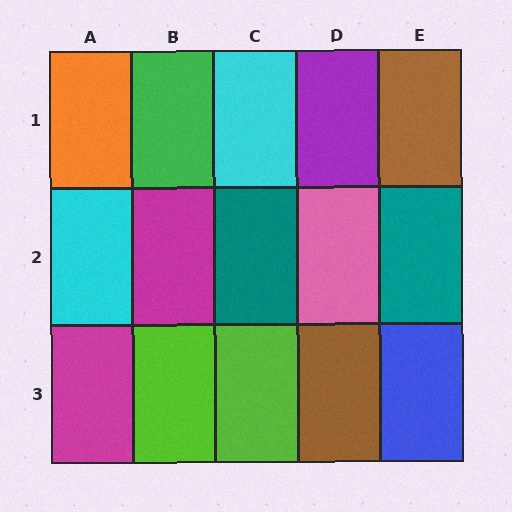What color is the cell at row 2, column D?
Pink.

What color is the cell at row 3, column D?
Brown.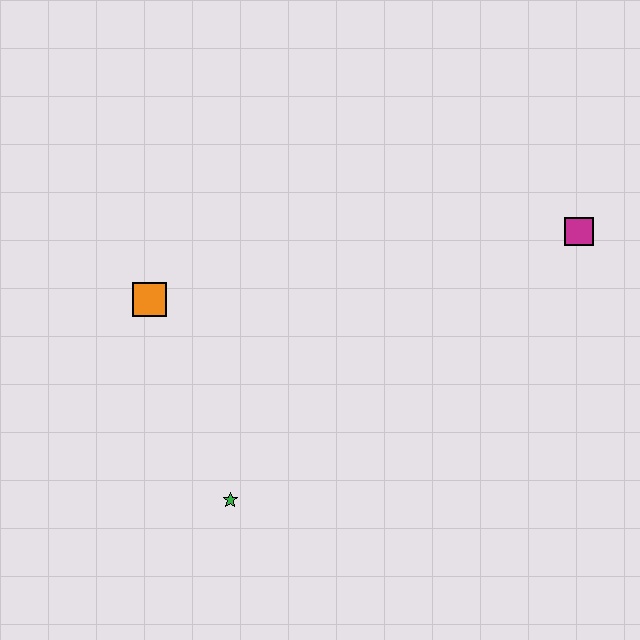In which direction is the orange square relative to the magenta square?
The orange square is to the left of the magenta square.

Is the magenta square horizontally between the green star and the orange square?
No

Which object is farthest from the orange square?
The magenta square is farthest from the orange square.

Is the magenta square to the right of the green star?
Yes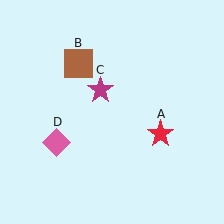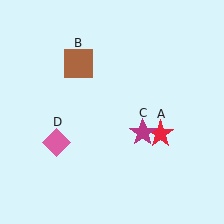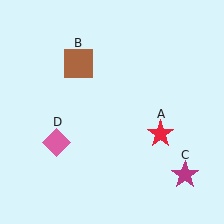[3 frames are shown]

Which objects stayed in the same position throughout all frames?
Red star (object A) and brown square (object B) and pink diamond (object D) remained stationary.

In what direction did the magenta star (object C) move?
The magenta star (object C) moved down and to the right.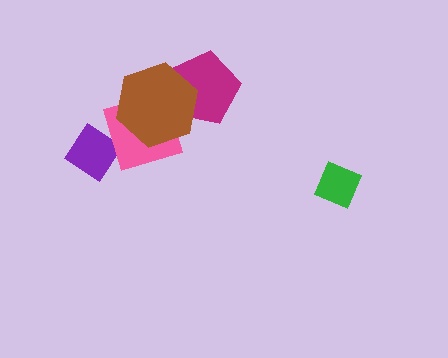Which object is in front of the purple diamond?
The pink diamond is in front of the purple diamond.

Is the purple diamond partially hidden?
Yes, it is partially covered by another shape.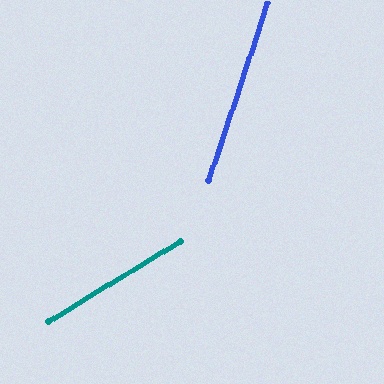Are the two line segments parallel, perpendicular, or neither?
Neither parallel nor perpendicular — they differ by about 40°.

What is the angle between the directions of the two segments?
Approximately 40 degrees.